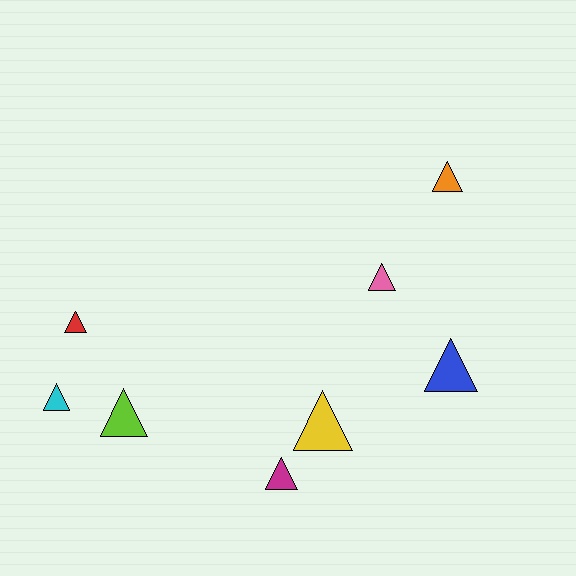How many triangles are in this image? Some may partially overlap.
There are 8 triangles.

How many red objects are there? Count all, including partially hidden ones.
There is 1 red object.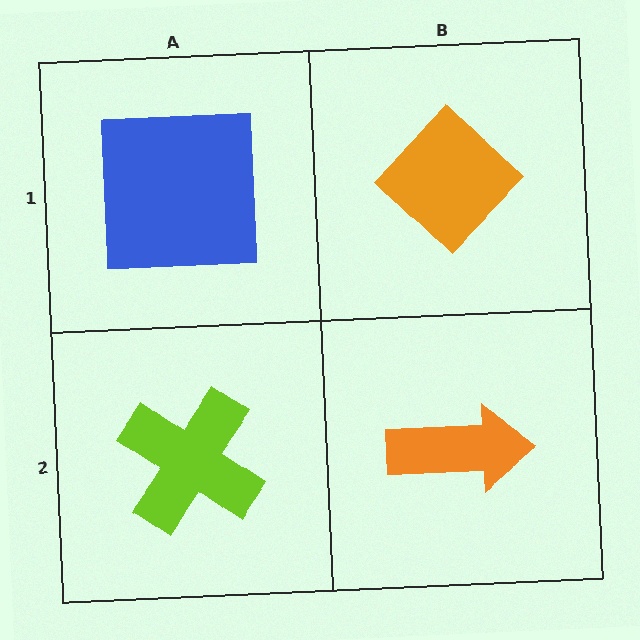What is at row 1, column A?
A blue square.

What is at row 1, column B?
An orange diamond.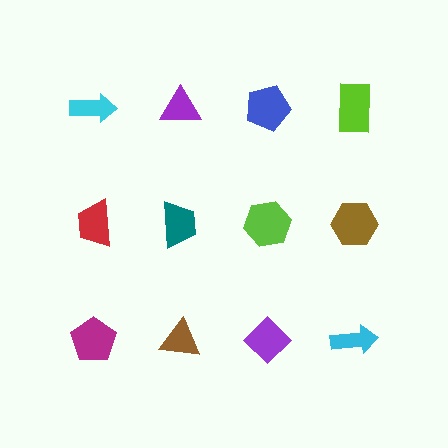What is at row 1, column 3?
A blue pentagon.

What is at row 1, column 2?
A purple triangle.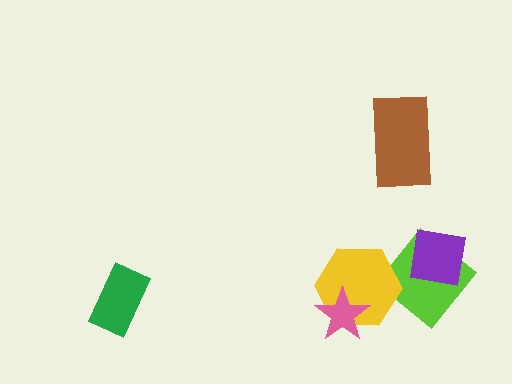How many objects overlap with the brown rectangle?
0 objects overlap with the brown rectangle.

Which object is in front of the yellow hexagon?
The pink star is in front of the yellow hexagon.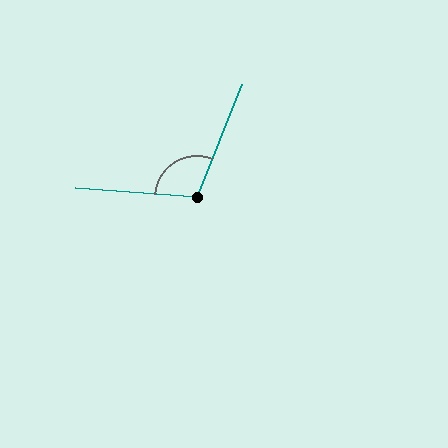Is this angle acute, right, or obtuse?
It is obtuse.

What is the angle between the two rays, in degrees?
Approximately 107 degrees.